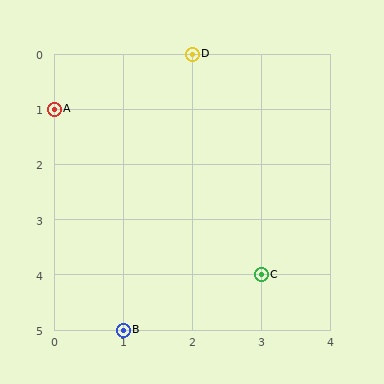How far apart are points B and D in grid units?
Points B and D are 1 column and 5 rows apart (about 5.1 grid units diagonally).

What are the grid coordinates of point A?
Point A is at grid coordinates (0, 1).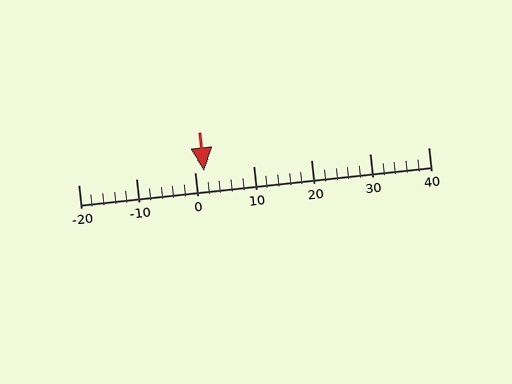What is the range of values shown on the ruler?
The ruler shows values from -20 to 40.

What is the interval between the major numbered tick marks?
The major tick marks are spaced 10 units apart.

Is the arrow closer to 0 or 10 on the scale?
The arrow is closer to 0.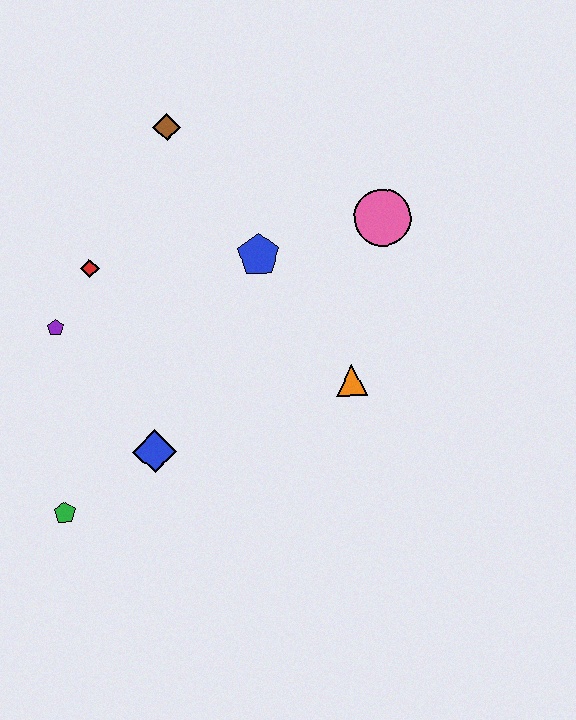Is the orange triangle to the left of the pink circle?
Yes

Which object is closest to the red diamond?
The purple pentagon is closest to the red diamond.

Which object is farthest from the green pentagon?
The pink circle is farthest from the green pentagon.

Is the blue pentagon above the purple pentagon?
Yes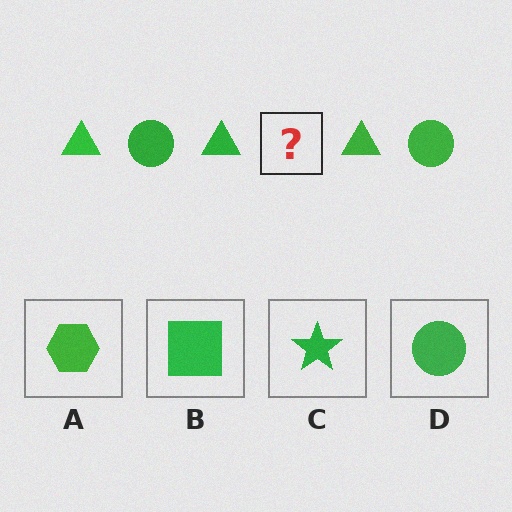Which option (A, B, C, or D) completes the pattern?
D.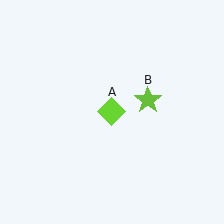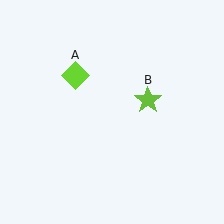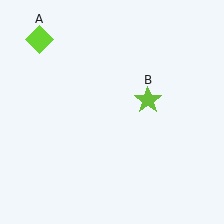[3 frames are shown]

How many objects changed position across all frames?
1 object changed position: lime diamond (object A).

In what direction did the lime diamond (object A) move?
The lime diamond (object A) moved up and to the left.